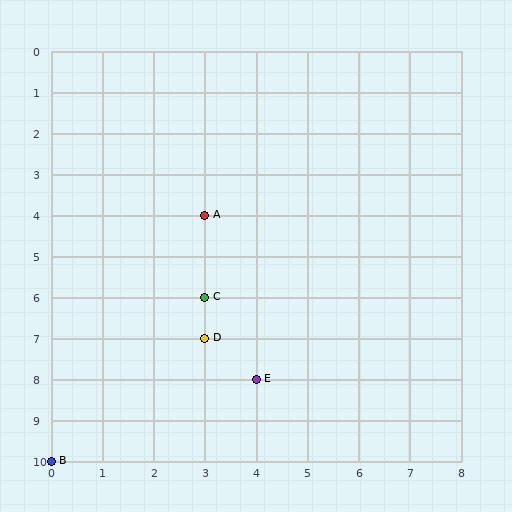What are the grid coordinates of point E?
Point E is at grid coordinates (4, 8).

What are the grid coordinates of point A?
Point A is at grid coordinates (3, 4).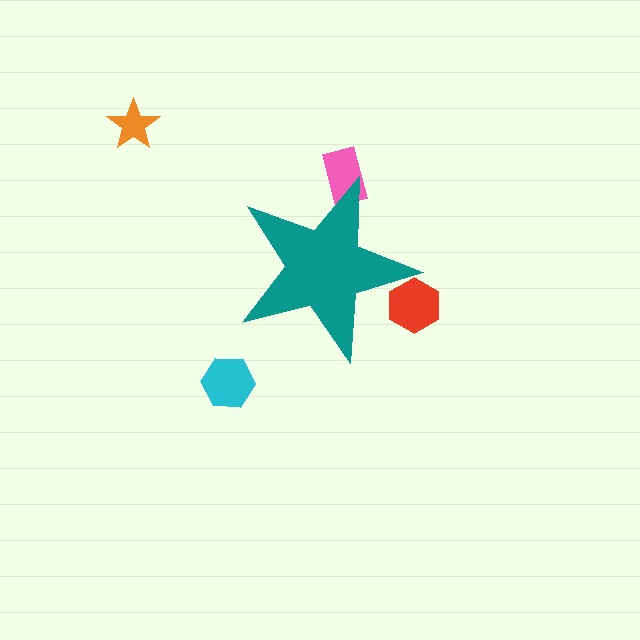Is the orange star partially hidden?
No, the orange star is fully visible.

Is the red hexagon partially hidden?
Yes, the red hexagon is partially hidden behind the teal star.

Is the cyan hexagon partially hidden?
No, the cyan hexagon is fully visible.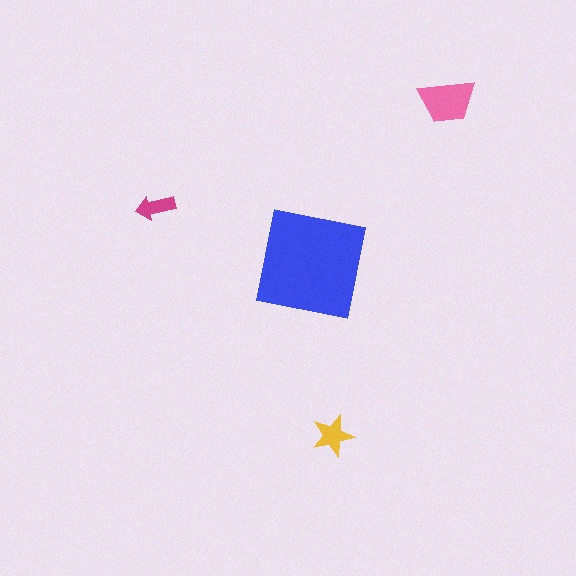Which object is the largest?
The blue square.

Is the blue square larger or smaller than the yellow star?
Larger.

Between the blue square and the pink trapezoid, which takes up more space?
The blue square.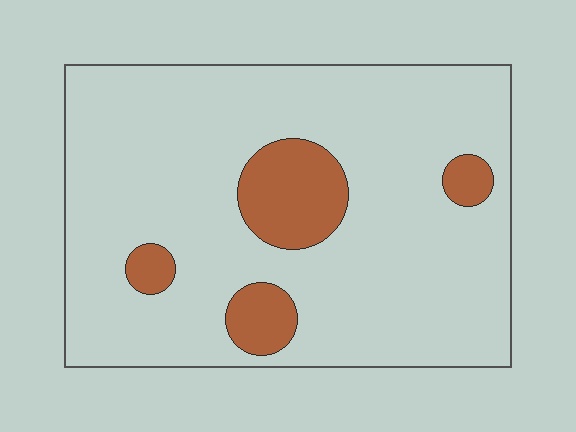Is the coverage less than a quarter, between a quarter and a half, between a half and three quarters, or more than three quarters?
Less than a quarter.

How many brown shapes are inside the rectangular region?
4.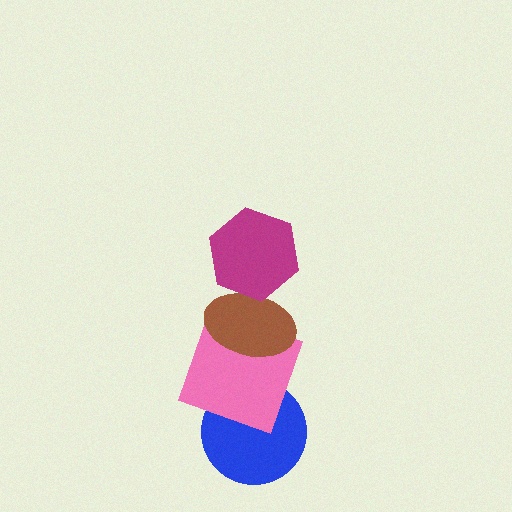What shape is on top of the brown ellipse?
The magenta hexagon is on top of the brown ellipse.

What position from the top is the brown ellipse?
The brown ellipse is 2nd from the top.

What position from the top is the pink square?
The pink square is 3rd from the top.